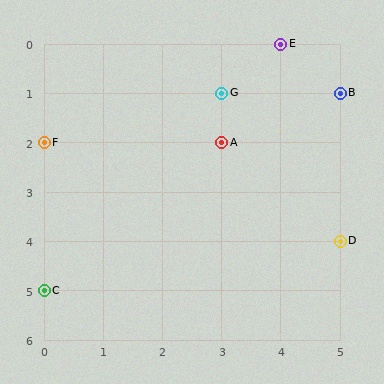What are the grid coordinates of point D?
Point D is at grid coordinates (5, 4).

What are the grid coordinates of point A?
Point A is at grid coordinates (3, 2).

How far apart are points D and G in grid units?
Points D and G are 2 columns and 3 rows apart (about 3.6 grid units diagonally).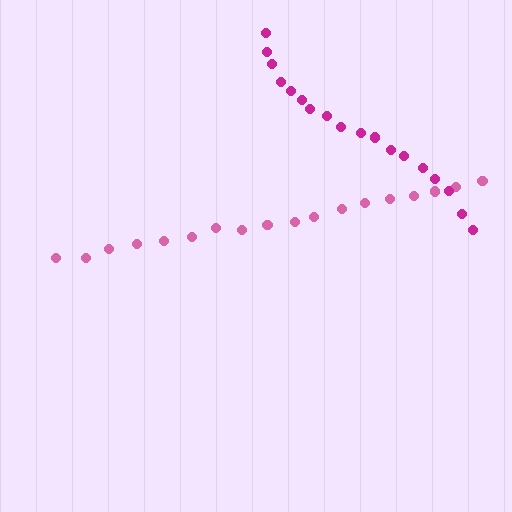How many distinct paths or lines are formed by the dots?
There are 2 distinct paths.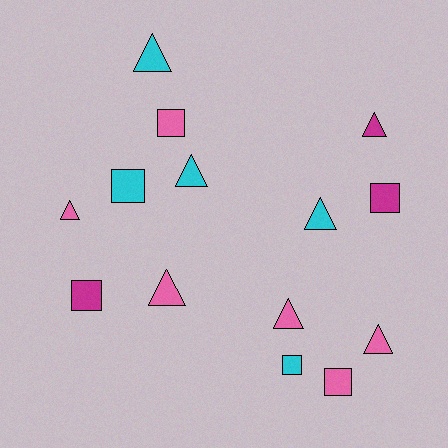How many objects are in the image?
There are 14 objects.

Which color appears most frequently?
Pink, with 6 objects.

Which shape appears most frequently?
Triangle, with 8 objects.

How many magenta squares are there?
There are 2 magenta squares.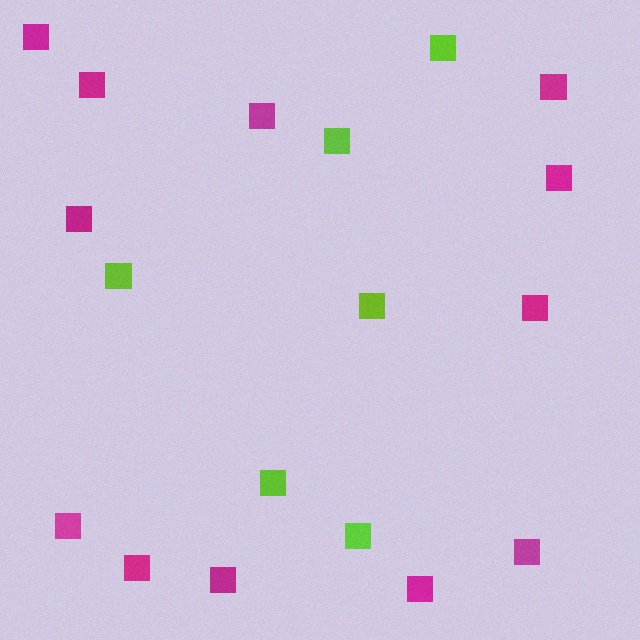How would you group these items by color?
There are 2 groups: one group of magenta squares (12) and one group of lime squares (6).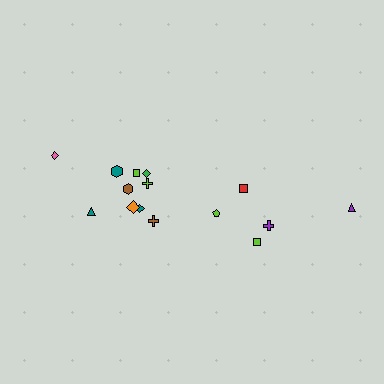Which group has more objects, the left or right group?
The left group.